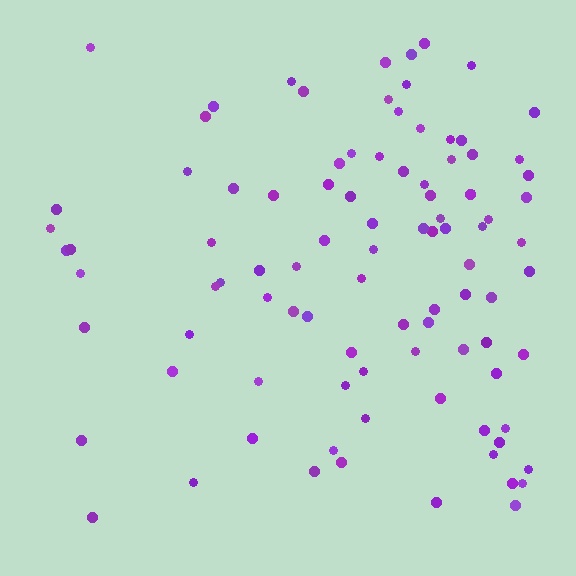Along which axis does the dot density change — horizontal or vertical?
Horizontal.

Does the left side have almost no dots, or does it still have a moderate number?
Still a moderate number, just noticeably fewer than the right.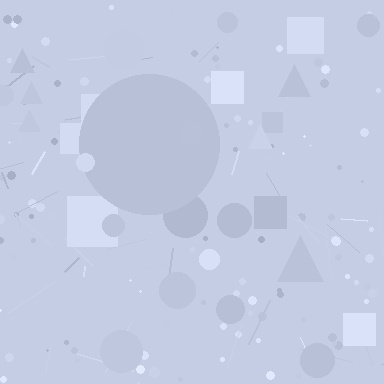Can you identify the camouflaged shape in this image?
The camouflaged shape is a circle.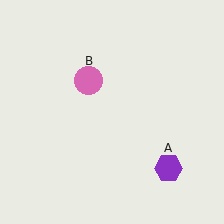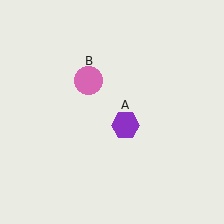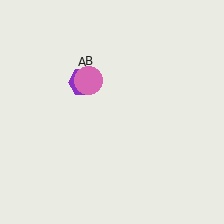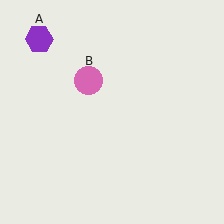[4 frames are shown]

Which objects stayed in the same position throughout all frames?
Pink circle (object B) remained stationary.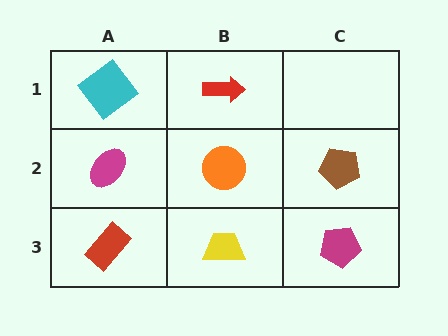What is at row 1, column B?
A red arrow.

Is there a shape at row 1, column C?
No, that cell is empty.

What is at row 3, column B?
A yellow trapezoid.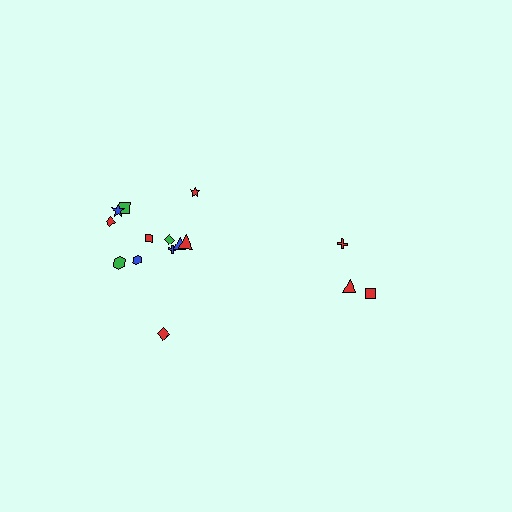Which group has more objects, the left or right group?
The left group.